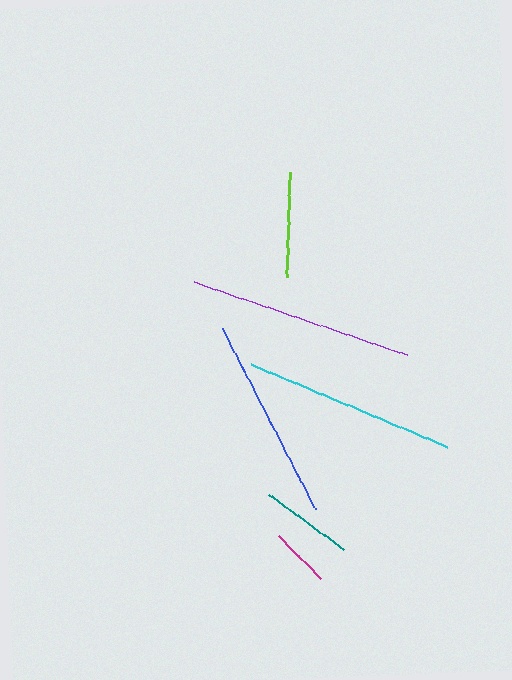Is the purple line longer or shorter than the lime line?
The purple line is longer than the lime line.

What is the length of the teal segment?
The teal segment is approximately 93 pixels long.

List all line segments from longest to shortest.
From longest to shortest: purple, cyan, blue, lime, teal, magenta.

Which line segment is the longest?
The purple line is the longest at approximately 225 pixels.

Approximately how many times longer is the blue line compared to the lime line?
The blue line is approximately 1.9 times the length of the lime line.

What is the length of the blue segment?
The blue segment is approximately 204 pixels long.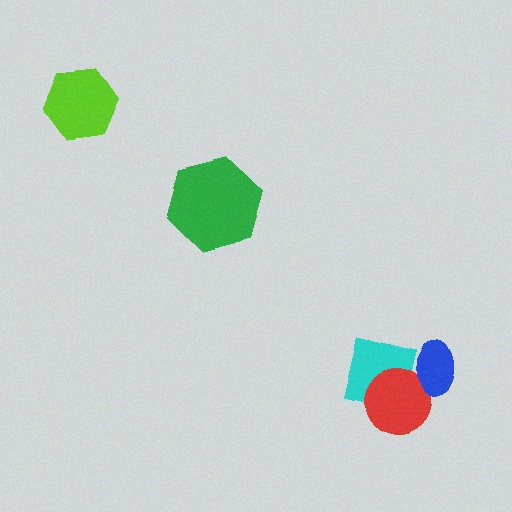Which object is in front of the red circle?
The blue ellipse is in front of the red circle.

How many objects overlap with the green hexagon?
0 objects overlap with the green hexagon.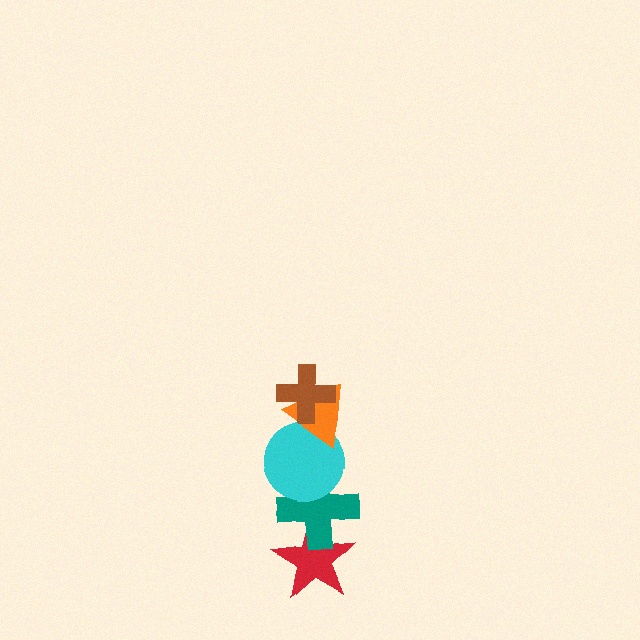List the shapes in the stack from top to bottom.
From top to bottom: the brown cross, the orange triangle, the cyan circle, the teal cross, the red star.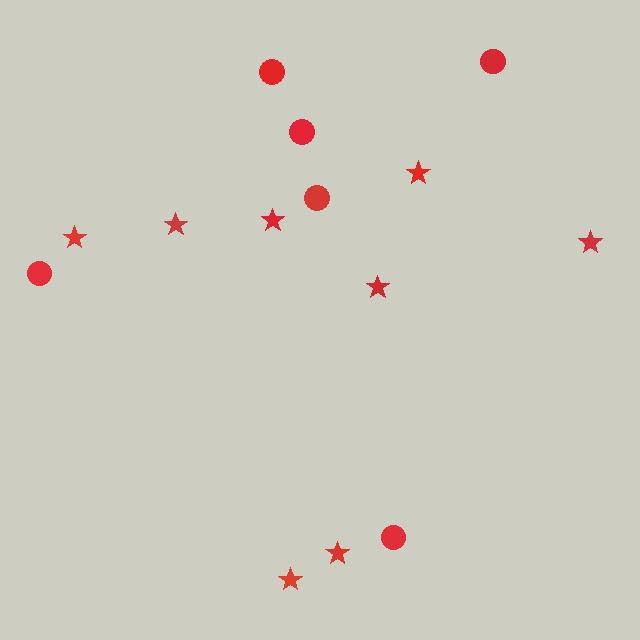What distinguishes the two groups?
There are 2 groups: one group of circles (6) and one group of stars (8).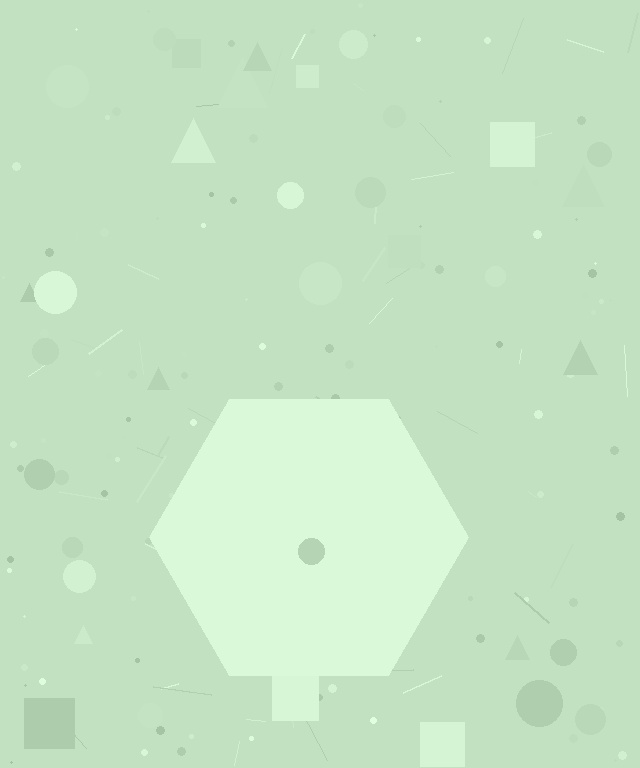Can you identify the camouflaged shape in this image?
The camouflaged shape is a hexagon.